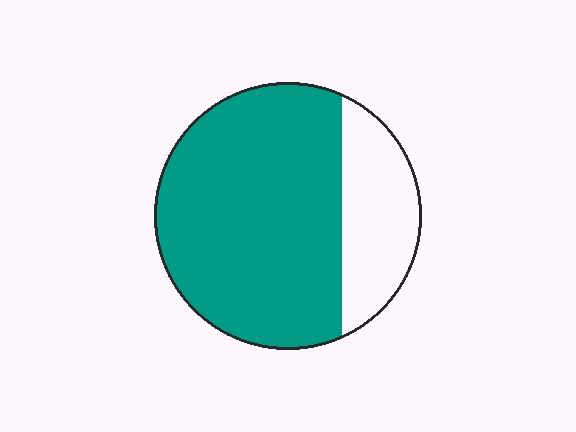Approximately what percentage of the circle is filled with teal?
Approximately 75%.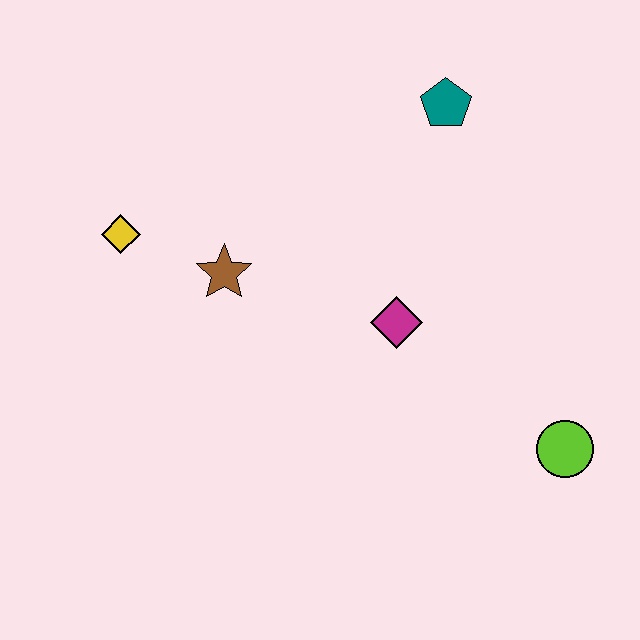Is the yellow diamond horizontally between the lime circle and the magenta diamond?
No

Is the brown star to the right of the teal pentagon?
No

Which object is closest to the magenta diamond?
The brown star is closest to the magenta diamond.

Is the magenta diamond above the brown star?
No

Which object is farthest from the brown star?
The lime circle is farthest from the brown star.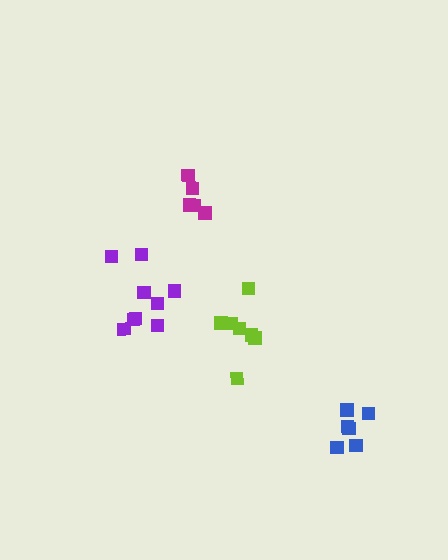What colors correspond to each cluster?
The clusters are colored: purple, lime, magenta, blue.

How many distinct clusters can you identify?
There are 4 distinct clusters.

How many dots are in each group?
Group 1: 9 dots, Group 2: 7 dots, Group 3: 5 dots, Group 4: 6 dots (27 total).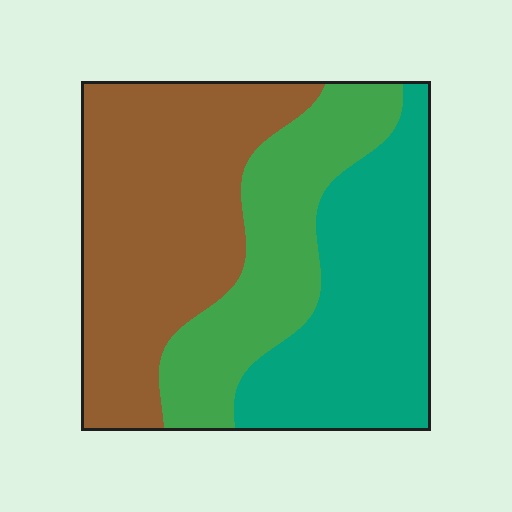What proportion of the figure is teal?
Teal covers 33% of the figure.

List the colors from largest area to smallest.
From largest to smallest: brown, teal, green.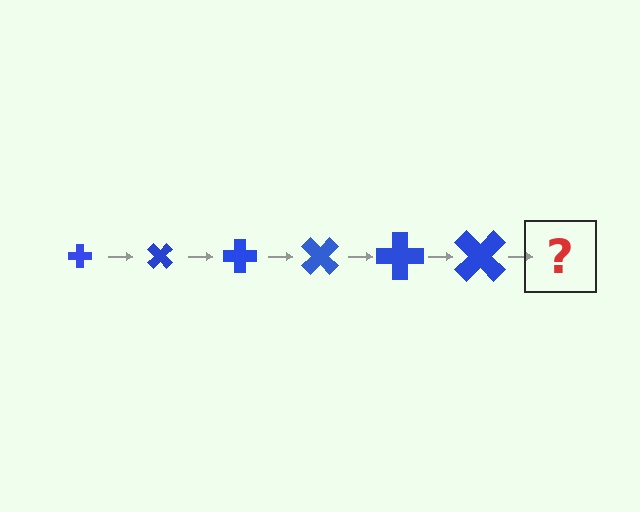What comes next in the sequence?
The next element should be a cross, larger than the previous one and rotated 270 degrees from the start.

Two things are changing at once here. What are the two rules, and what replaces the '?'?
The two rules are that the cross grows larger each step and it rotates 45 degrees each step. The '?' should be a cross, larger than the previous one and rotated 270 degrees from the start.